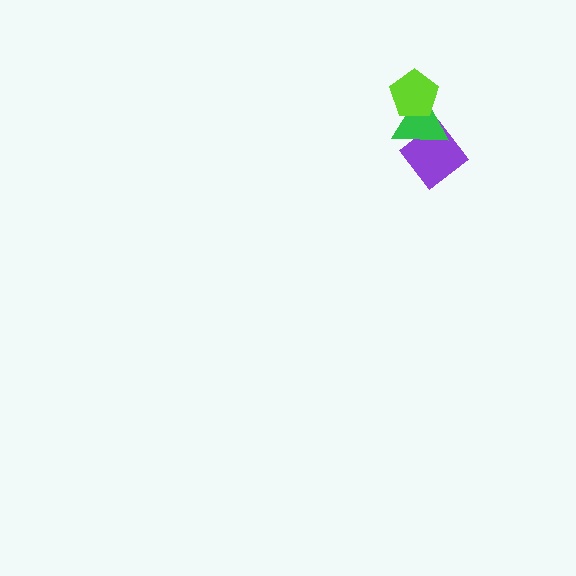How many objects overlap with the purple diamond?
1 object overlaps with the purple diamond.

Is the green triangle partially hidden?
Yes, it is partially covered by another shape.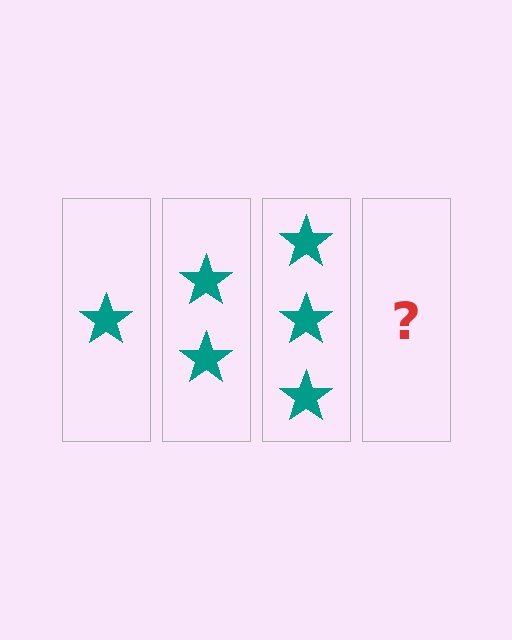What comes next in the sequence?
The next element should be 4 stars.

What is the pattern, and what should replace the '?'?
The pattern is that each step adds one more star. The '?' should be 4 stars.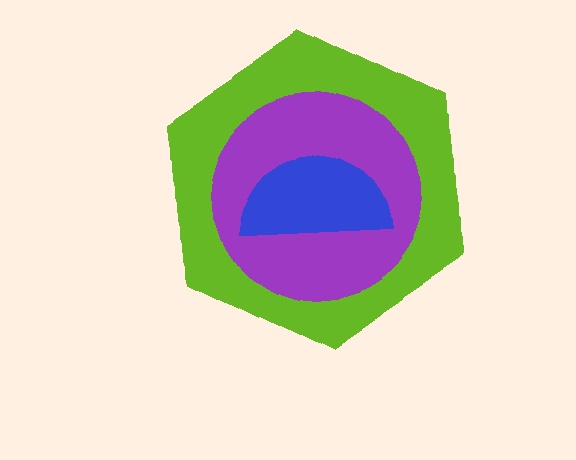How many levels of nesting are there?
3.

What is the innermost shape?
The blue semicircle.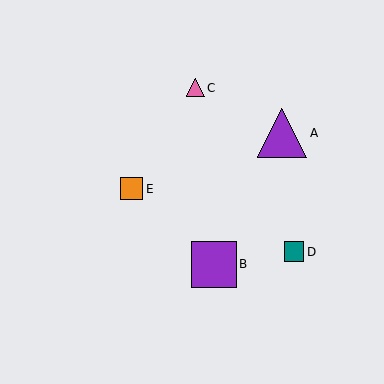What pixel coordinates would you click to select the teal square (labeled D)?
Click at (294, 252) to select the teal square D.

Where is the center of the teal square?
The center of the teal square is at (294, 252).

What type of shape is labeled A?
Shape A is a purple triangle.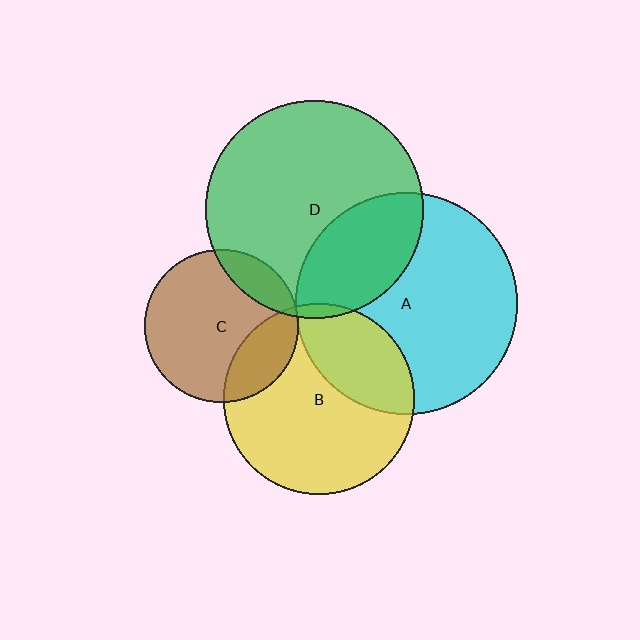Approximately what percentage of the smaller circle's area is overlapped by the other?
Approximately 5%.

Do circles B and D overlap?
Yes.